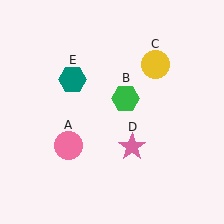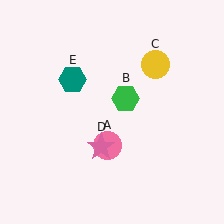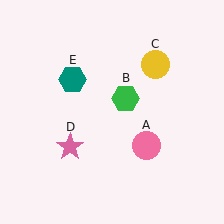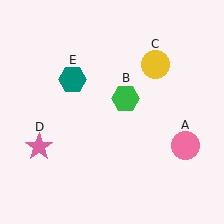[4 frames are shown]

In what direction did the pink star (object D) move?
The pink star (object D) moved left.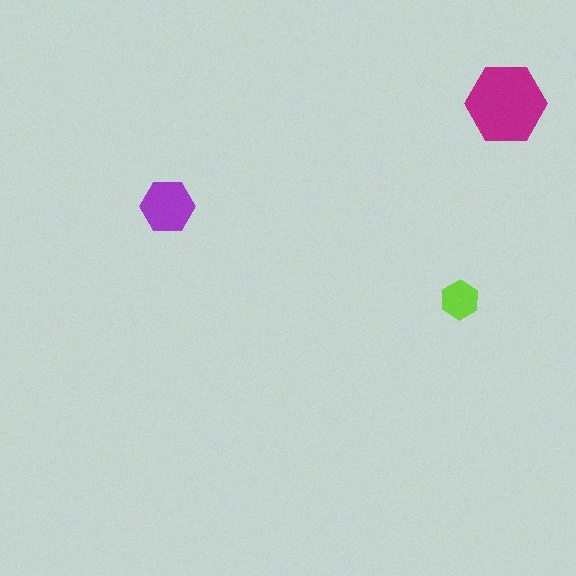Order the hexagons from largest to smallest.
the magenta one, the purple one, the lime one.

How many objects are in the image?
There are 3 objects in the image.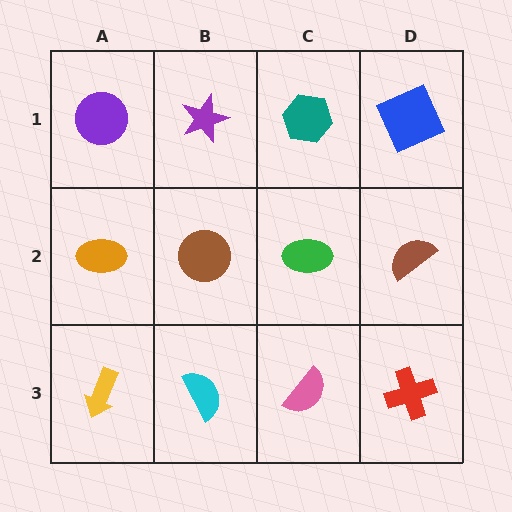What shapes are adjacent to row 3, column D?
A brown semicircle (row 2, column D), a pink semicircle (row 3, column C).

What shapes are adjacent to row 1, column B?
A brown circle (row 2, column B), a purple circle (row 1, column A), a teal hexagon (row 1, column C).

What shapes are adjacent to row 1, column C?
A green ellipse (row 2, column C), a purple star (row 1, column B), a blue square (row 1, column D).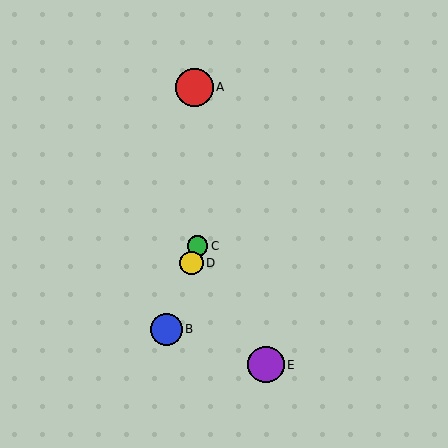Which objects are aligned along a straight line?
Objects B, C, D are aligned along a straight line.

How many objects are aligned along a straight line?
3 objects (B, C, D) are aligned along a straight line.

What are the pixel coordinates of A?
Object A is at (195, 87).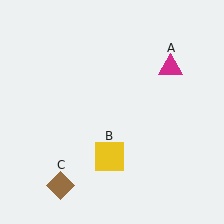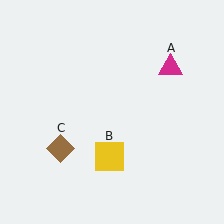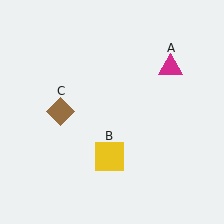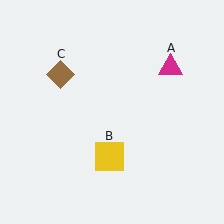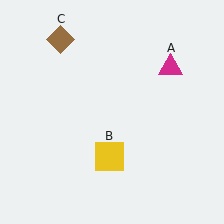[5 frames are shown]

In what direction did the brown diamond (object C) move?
The brown diamond (object C) moved up.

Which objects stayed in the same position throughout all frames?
Magenta triangle (object A) and yellow square (object B) remained stationary.